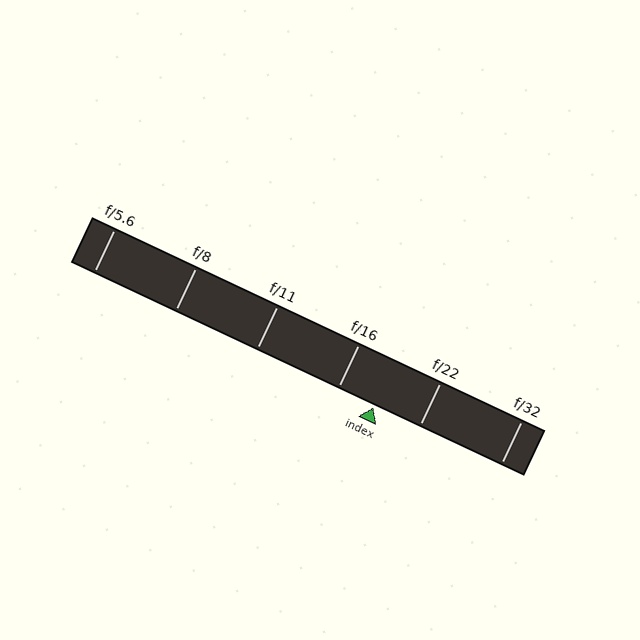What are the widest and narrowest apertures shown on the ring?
The widest aperture shown is f/5.6 and the narrowest is f/32.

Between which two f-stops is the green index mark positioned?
The index mark is between f/16 and f/22.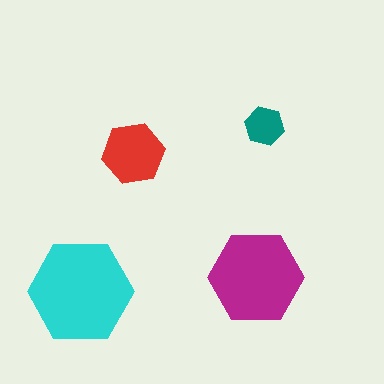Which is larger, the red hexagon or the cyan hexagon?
The cyan one.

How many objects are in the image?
There are 4 objects in the image.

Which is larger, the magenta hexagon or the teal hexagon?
The magenta one.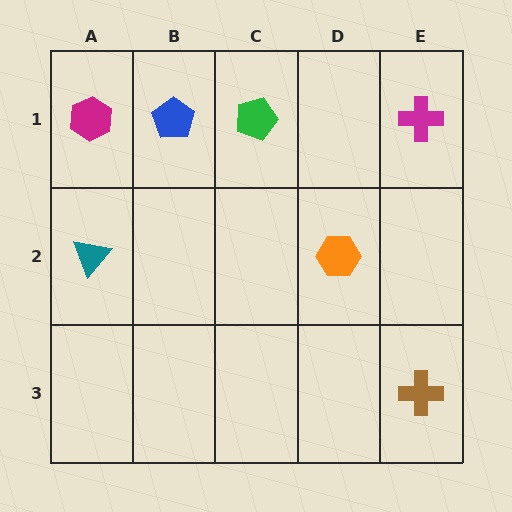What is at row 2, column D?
An orange hexagon.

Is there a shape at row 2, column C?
No, that cell is empty.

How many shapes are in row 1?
4 shapes.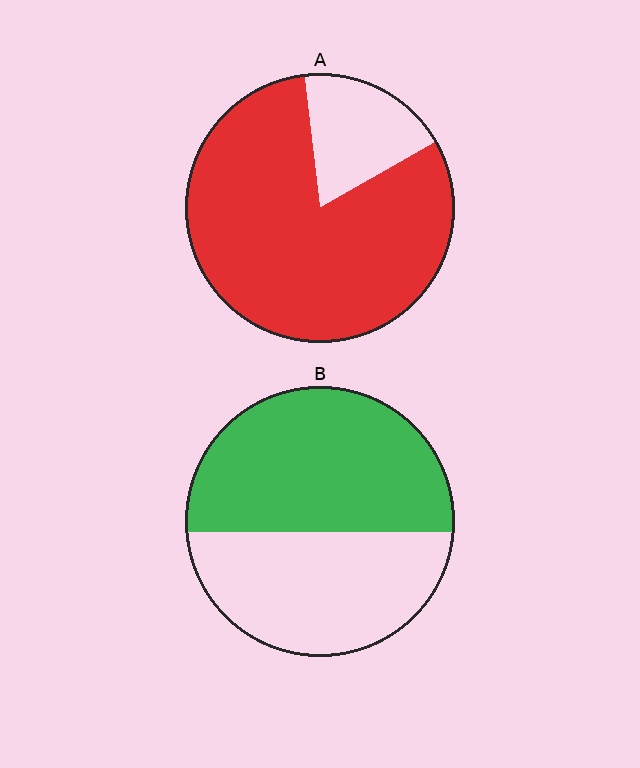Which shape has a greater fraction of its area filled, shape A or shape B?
Shape A.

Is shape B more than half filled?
Yes.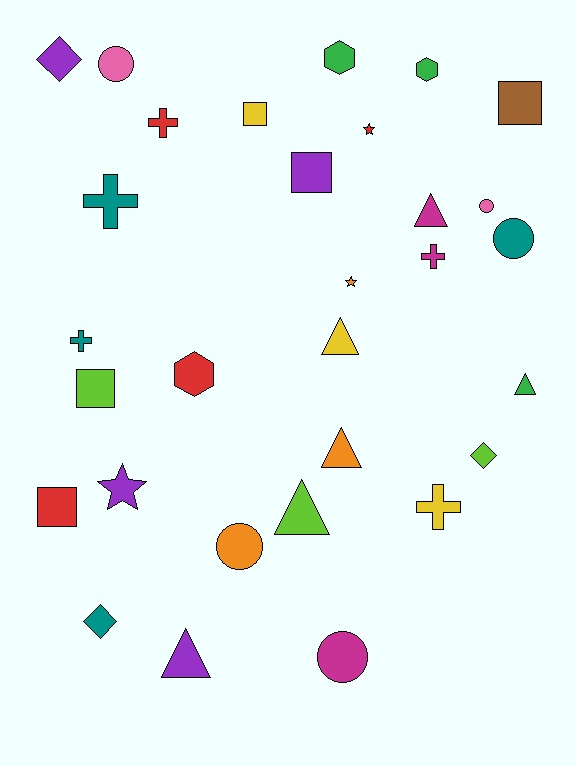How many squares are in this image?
There are 5 squares.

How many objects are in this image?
There are 30 objects.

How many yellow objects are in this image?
There are 3 yellow objects.